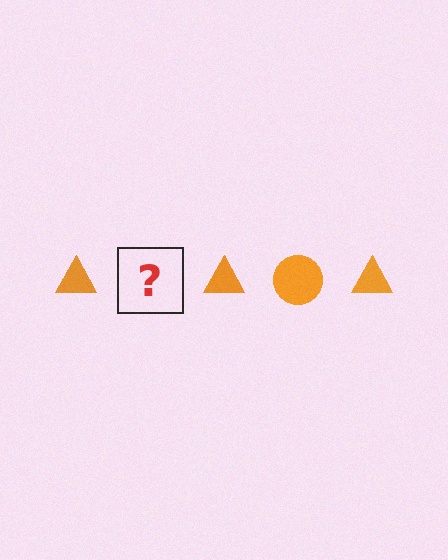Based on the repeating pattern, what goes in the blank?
The blank should be an orange circle.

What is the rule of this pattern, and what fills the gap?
The rule is that the pattern cycles through triangle, circle shapes in orange. The gap should be filled with an orange circle.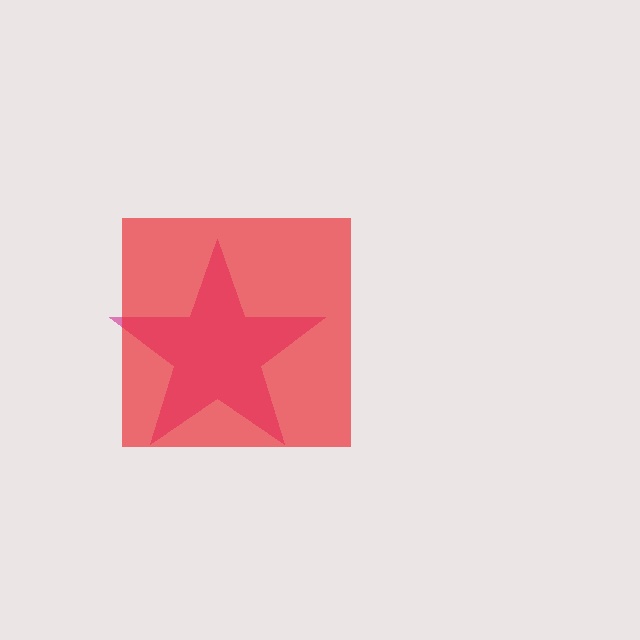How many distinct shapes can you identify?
There are 2 distinct shapes: a magenta star, a red square.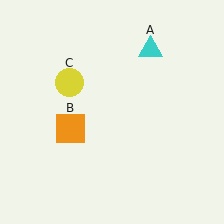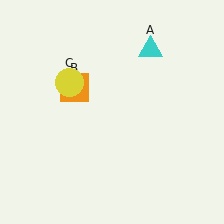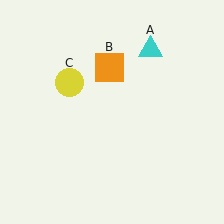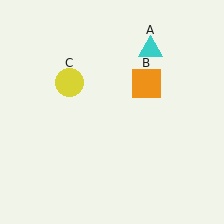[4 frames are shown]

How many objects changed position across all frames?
1 object changed position: orange square (object B).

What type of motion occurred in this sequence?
The orange square (object B) rotated clockwise around the center of the scene.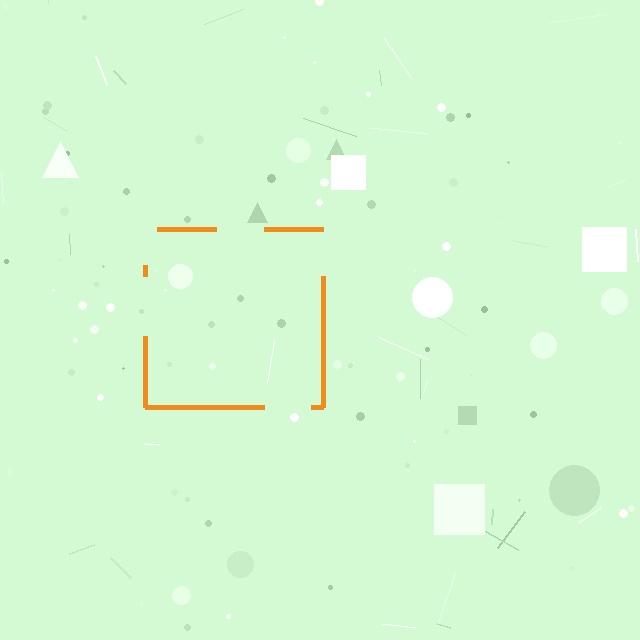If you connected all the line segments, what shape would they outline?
They would outline a square.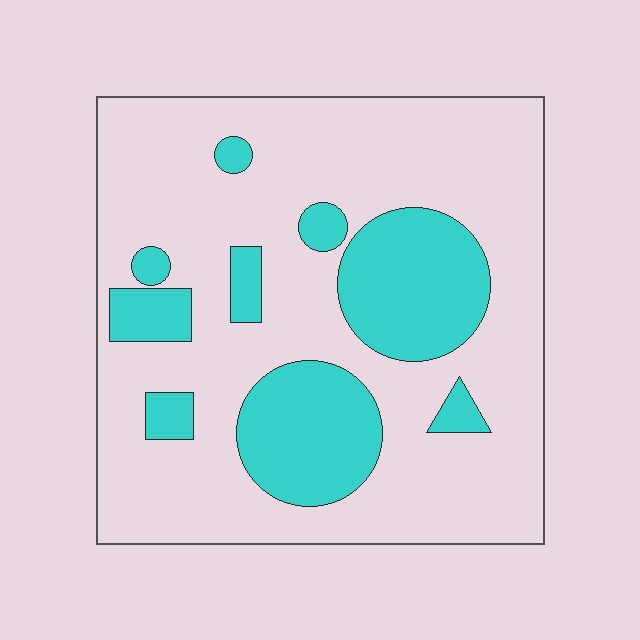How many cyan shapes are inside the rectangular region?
9.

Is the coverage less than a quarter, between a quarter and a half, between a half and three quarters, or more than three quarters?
Between a quarter and a half.